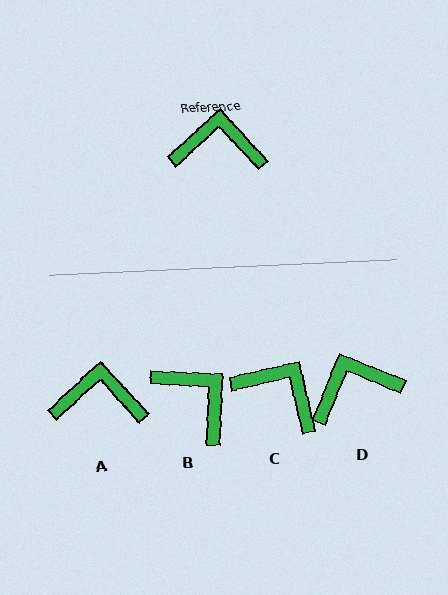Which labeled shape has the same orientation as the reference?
A.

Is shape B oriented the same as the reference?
No, it is off by about 45 degrees.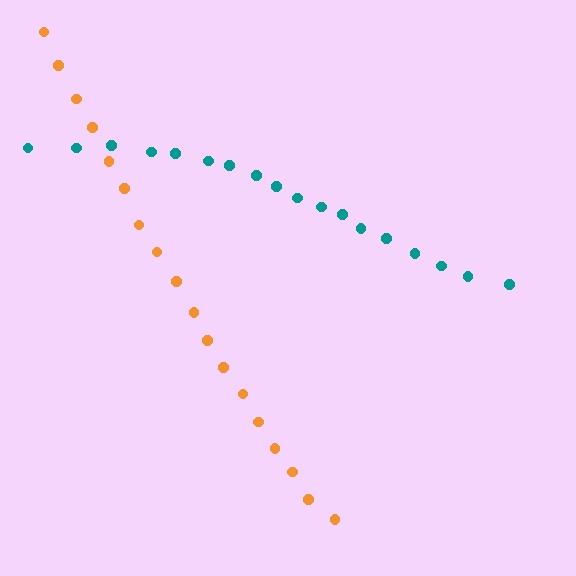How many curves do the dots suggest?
There are 2 distinct paths.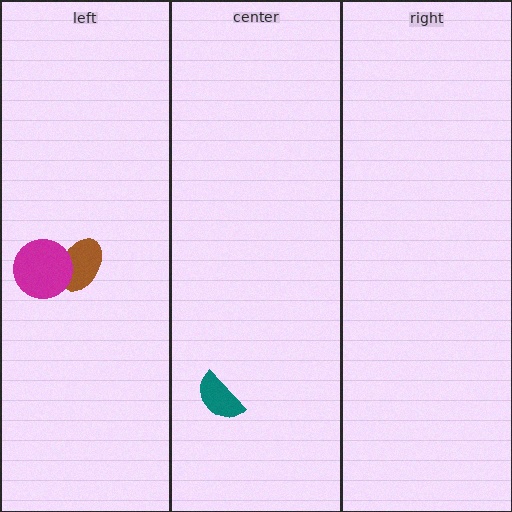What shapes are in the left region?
The brown ellipse, the magenta circle.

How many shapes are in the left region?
2.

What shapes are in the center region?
The teal semicircle.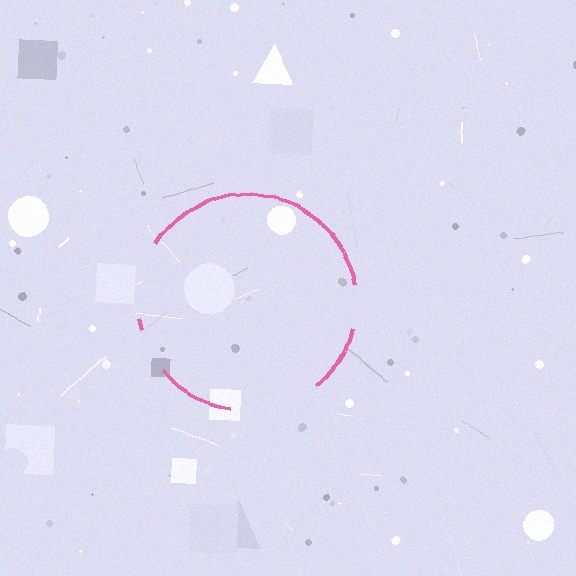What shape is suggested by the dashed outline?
The dashed outline suggests a circle.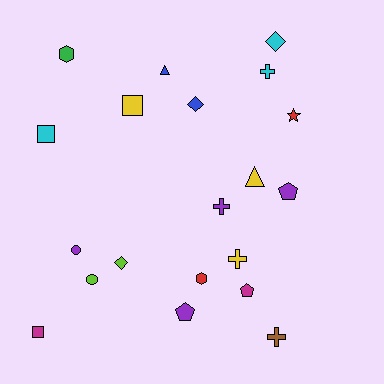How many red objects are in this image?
There are 2 red objects.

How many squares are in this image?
There are 3 squares.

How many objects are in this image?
There are 20 objects.